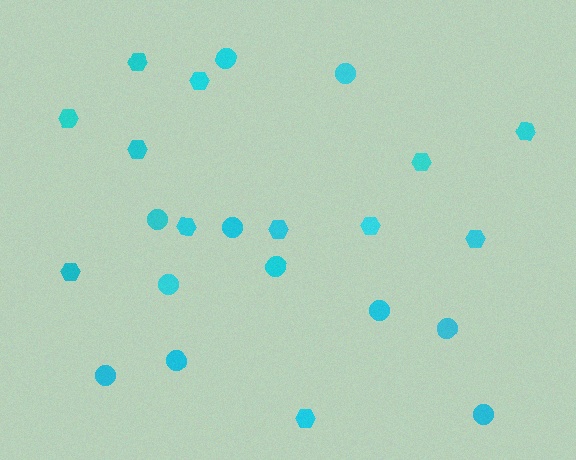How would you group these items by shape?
There are 2 groups: one group of hexagons (12) and one group of circles (11).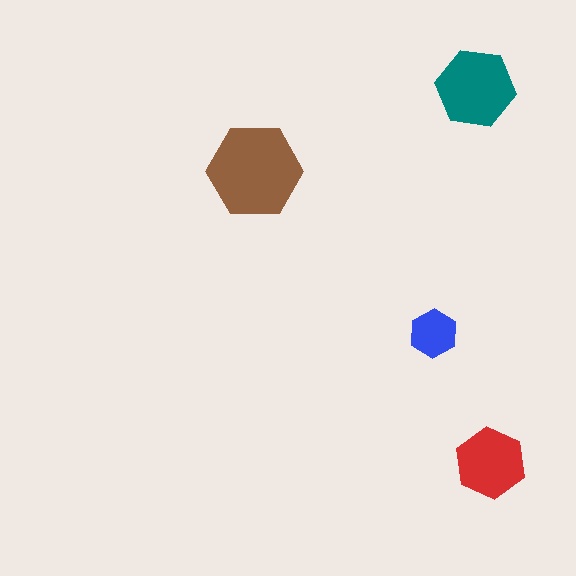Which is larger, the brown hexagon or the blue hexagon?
The brown one.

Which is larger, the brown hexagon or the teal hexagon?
The brown one.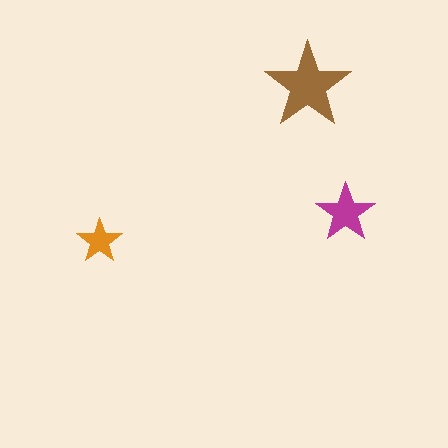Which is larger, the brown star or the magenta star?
The brown one.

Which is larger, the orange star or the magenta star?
The magenta one.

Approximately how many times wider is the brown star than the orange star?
About 2 times wider.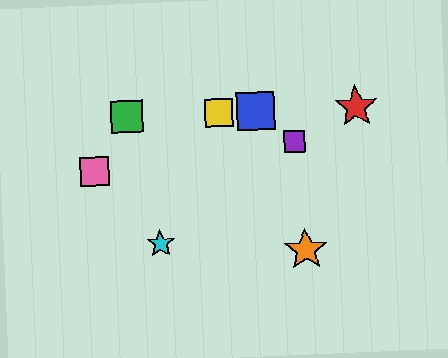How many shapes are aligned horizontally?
4 shapes (the red star, the blue square, the green square, the yellow square) are aligned horizontally.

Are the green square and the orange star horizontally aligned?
No, the green square is at y≈116 and the orange star is at y≈250.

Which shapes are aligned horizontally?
The red star, the blue square, the green square, the yellow square are aligned horizontally.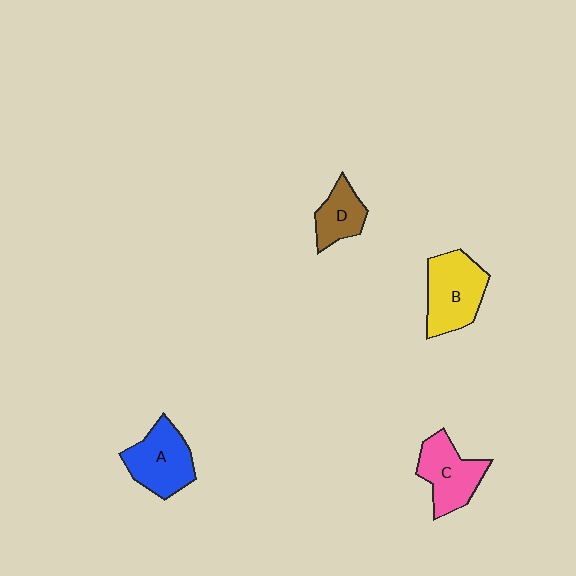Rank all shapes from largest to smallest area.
From largest to smallest: B (yellow), A (blue), C (pink), D (brown).